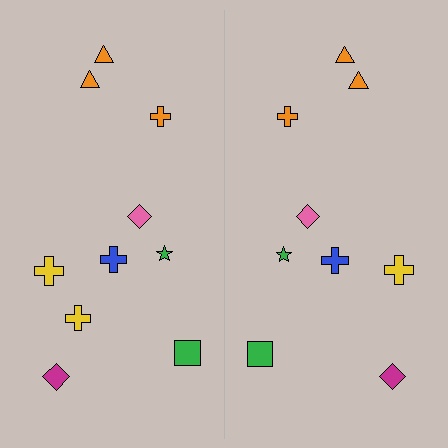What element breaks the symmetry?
A yellow cross is missing from the right side.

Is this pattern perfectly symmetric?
No, the pattern is not perfectly symmetric. A yellow cross is missing from the right side.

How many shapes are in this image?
There are 19 shapes in this image.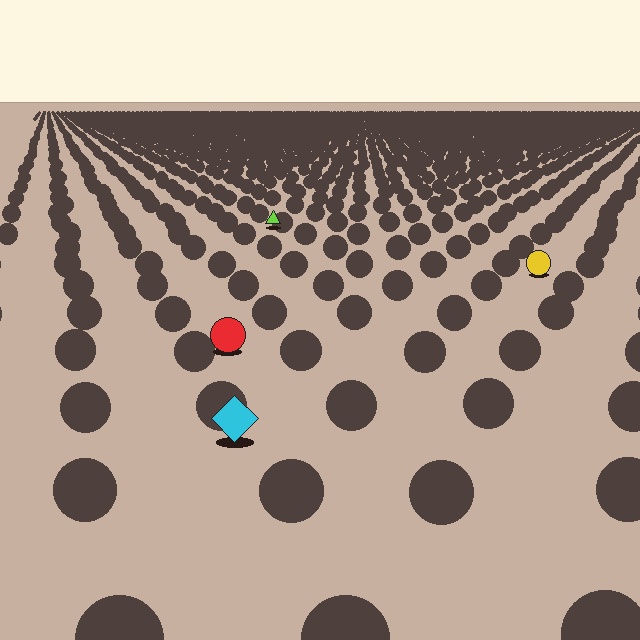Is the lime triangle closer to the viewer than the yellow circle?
No. The yellow circle is closer — you can tell from the texture gradient: the ground texture is coarser near it.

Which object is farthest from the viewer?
The lime triangle is farthest from the viewer. It appears smaller and the ground texture around it is denser.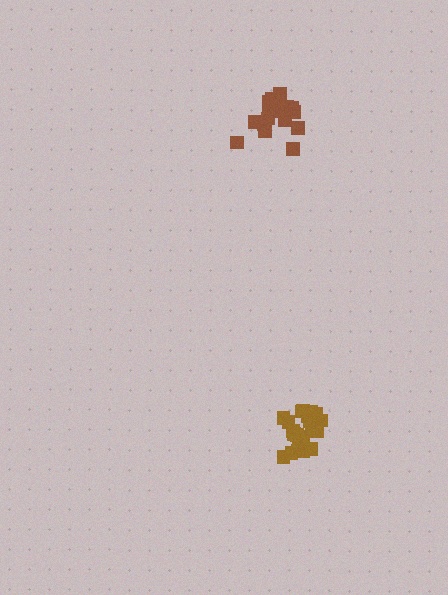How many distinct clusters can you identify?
There are 2 distinct clusters.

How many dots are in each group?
Group 1: 20 dots, Group 2: 19 dots (39 total).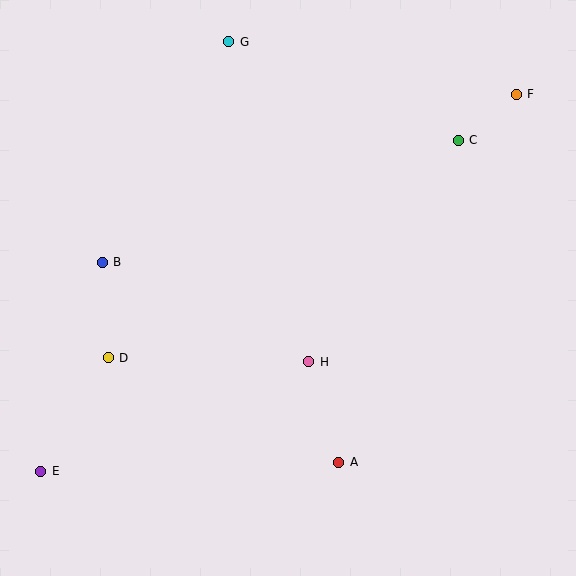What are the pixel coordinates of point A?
Point A is at (339, 462).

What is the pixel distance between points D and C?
The distance between D and C is 412 pixels.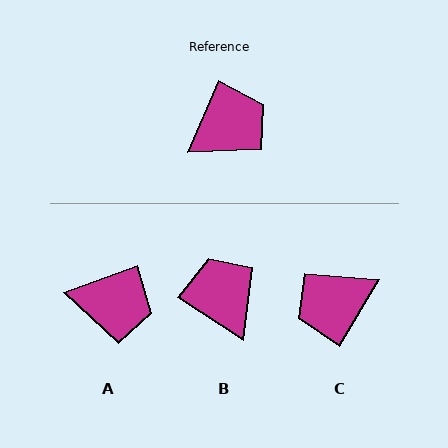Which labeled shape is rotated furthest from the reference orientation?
C, about 173 degrees away.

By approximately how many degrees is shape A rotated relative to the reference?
Approximately 46 degrees clockwise.